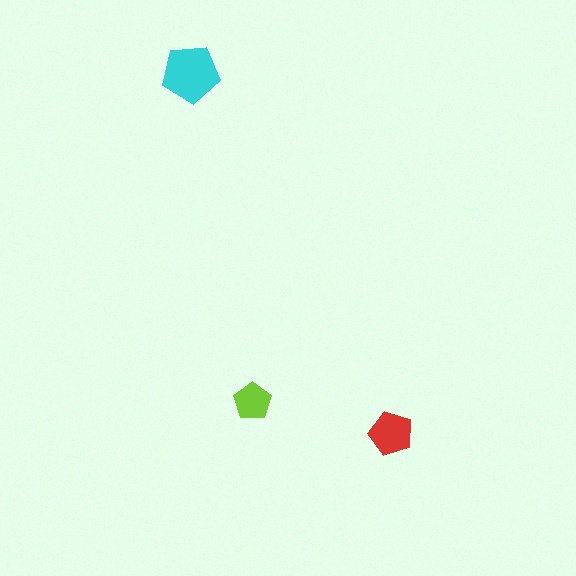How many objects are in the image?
There are 3 objects in the image.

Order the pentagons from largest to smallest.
the cyan one, the red one, the lime one.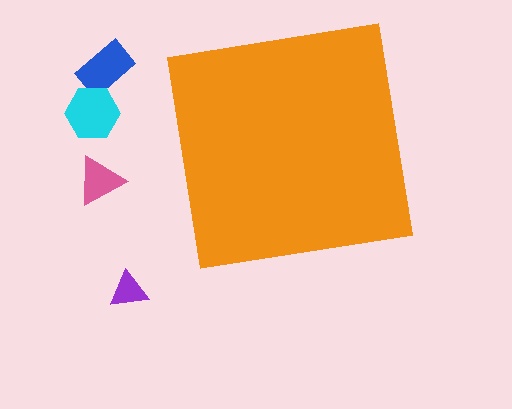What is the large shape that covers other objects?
An orange square.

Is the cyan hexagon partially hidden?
No, the cyan hexagon is fully visible.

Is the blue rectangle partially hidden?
No, the blue rectangle is fully visible.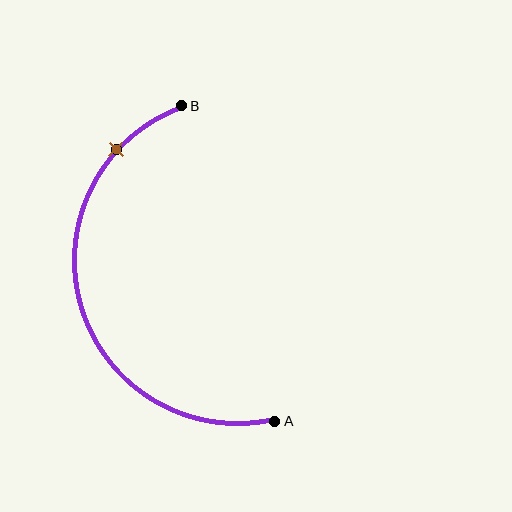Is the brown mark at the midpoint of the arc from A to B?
No. The brown mark lies on the arc but is closer to endpoint B. The arc midpoint would be at the point on the curve equidistant along the arc from both A and B.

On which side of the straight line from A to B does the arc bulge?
The arc bulges to the left of the straight line connecting A and B.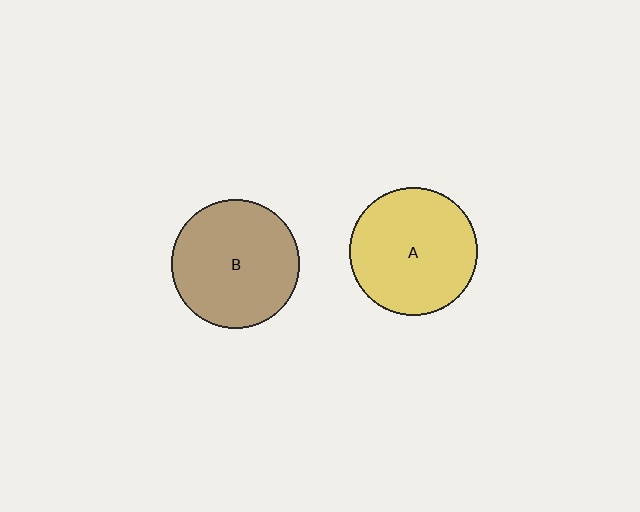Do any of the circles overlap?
No, none of the circles overlap.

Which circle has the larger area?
Circle B (brown).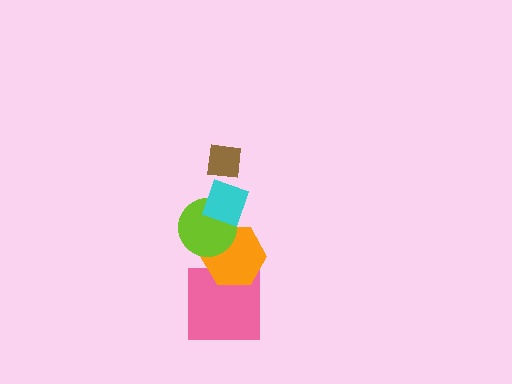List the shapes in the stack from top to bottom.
From top to bottom: the brown square, the cyan diamond, the lime circle, the orange hexagon, the pink square.